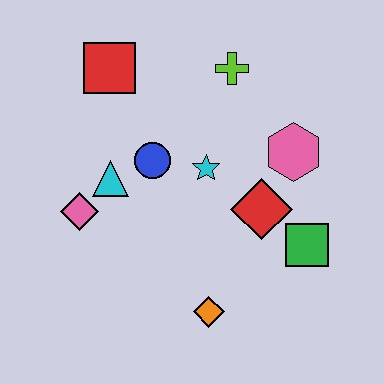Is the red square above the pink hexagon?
Yes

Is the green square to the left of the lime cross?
No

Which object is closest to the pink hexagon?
The red diamond is closest to the pink hexagon.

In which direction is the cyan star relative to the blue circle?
The cyan star is to the right of the blue circle.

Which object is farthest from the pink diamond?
The green square is farthest from the pink diamond.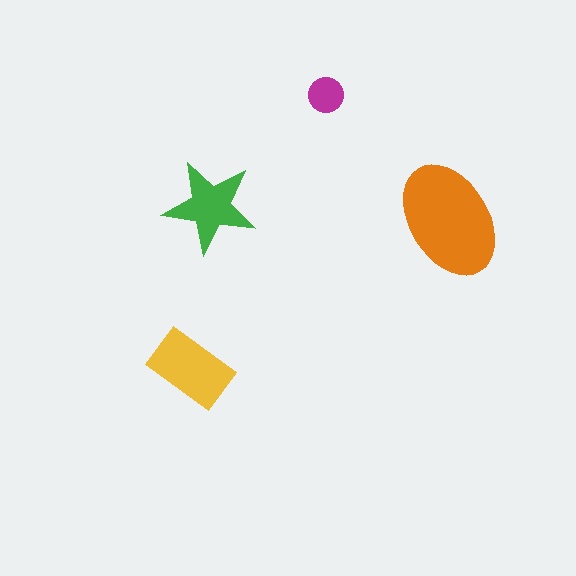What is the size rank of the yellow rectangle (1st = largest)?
2nd.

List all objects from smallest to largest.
The magenta circle, the green star, the yellow rectangle, the orange ellipse.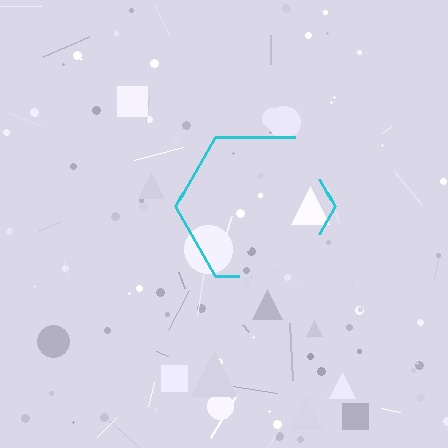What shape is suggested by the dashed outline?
The dashed outline suggests a hexagon.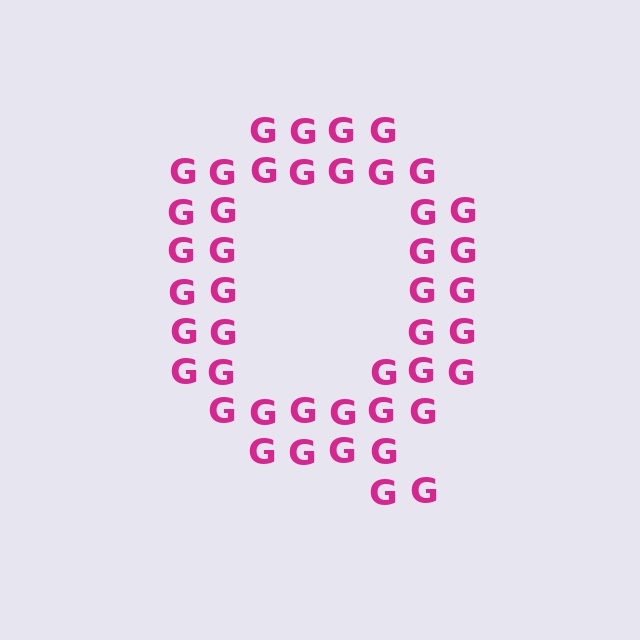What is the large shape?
The large shape is the letter Q.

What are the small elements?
The small elements are letter G's.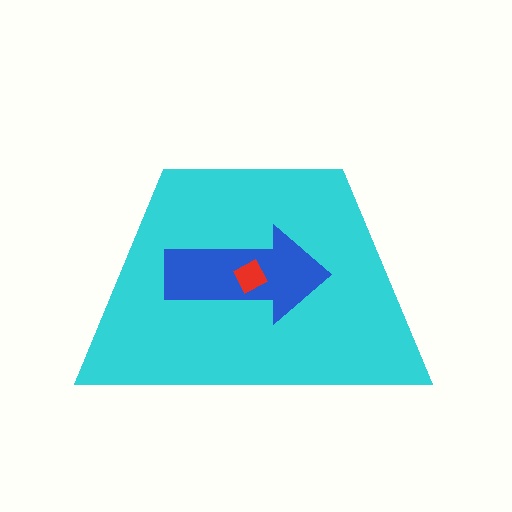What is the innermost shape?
The red square.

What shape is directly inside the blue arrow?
The red square.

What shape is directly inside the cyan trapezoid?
The blue arrow.